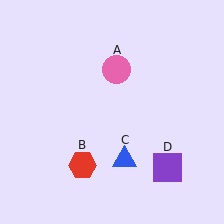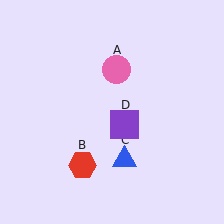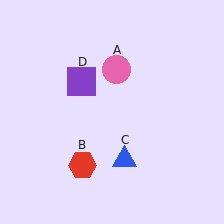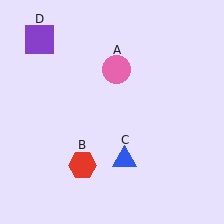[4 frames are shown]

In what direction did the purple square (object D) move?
The purple square (object D) moved up and to the left.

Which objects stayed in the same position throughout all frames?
Pink circle (object A) and red hexagon (object B) and blue triangle (object C) remained stationary.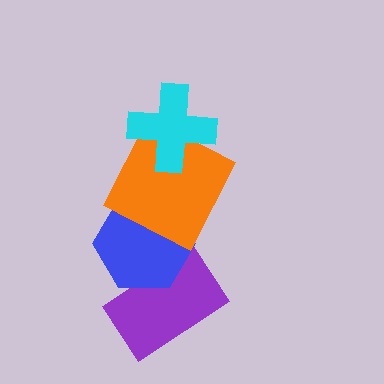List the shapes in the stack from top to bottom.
From top to bottom: the cyan cross, the orange square, the blue hexagon, the purple rectangle.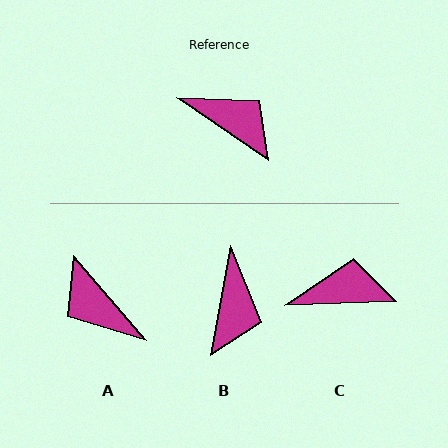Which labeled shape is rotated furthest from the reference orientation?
A, about 165 degrees away.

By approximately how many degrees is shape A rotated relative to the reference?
Approximately 165 degrees counter-clockwise.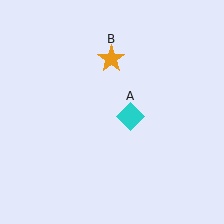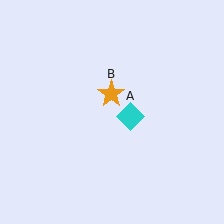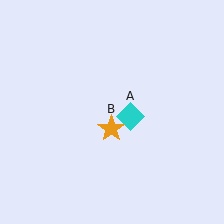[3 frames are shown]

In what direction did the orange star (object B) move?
The orange star (object B) moved down.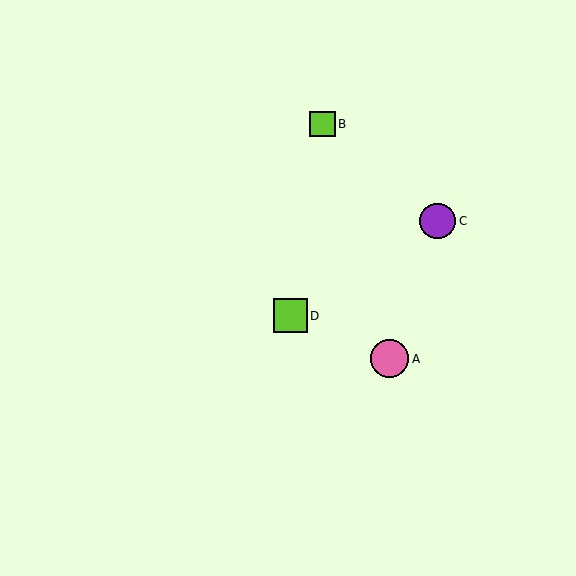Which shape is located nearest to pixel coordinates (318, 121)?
The lime square (labeled B) at (323, 124) is nearest to that location.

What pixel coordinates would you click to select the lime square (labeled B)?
Click at (323, 124) to select the lime square B.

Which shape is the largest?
The pink circle (labeled A) is the largest.